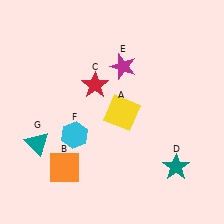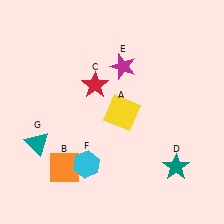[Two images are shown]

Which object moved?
The cyan hexagon (F) moved down.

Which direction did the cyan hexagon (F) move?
The cyan hexagon (F) moved down.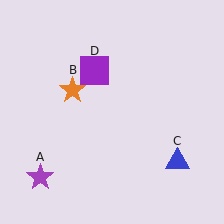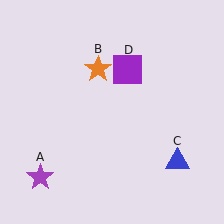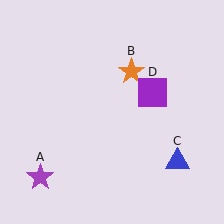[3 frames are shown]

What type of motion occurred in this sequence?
The orange star (object B), purple square (object D) rotated clockwise around the center of the scene.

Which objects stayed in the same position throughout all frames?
Purple star (object A) and blue triangle (object C) remained stationary.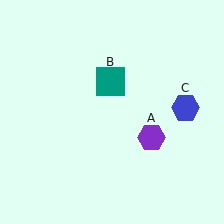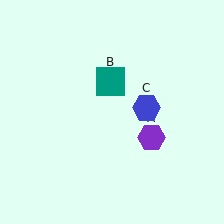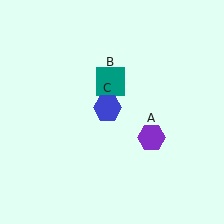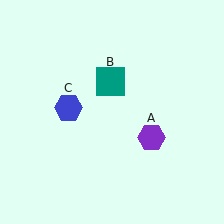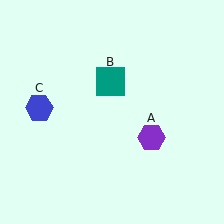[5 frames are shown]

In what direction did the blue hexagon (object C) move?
The blue hexagon (object C) moved left.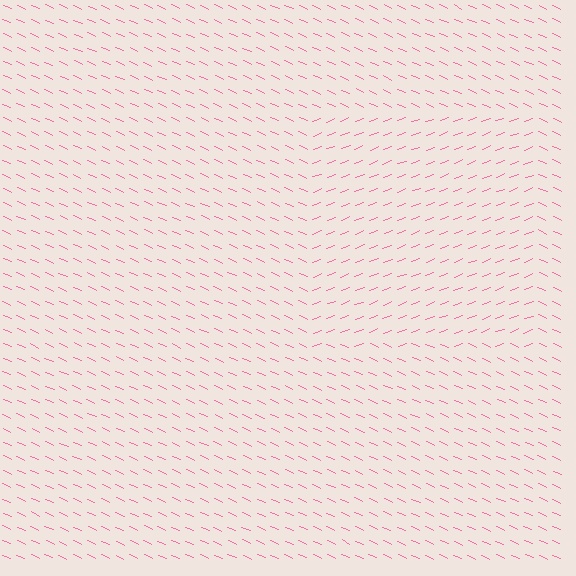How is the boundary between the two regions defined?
The boundary is defined purely by a change in line orientation (approximately 45 degrees difference). All lines are the same color and thickness.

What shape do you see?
I see a rectangle.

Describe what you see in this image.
The image is filled with small pink line segments. A rectangle region in the image has lines oriented differently from the surrounding lines, creating a visible texture boundary.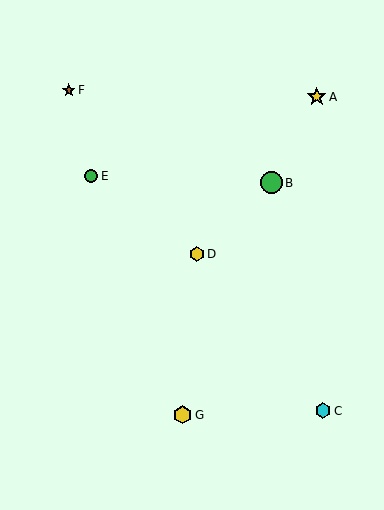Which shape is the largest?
The green circle (labeled B) is the largest.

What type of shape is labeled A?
Shape A is a yellow star.